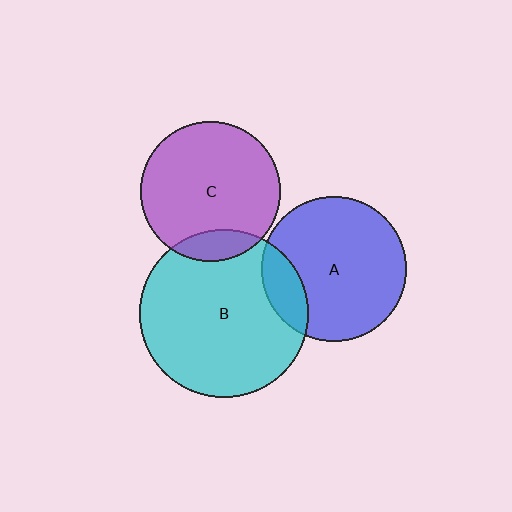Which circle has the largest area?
Circle B (cyan).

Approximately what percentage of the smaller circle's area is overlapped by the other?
Approximately 15%.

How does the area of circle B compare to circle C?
Approximately 1.4 times.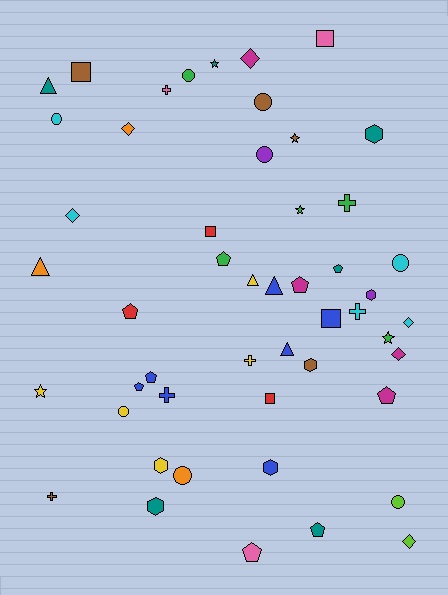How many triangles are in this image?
There are 5 triangles.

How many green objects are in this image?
There are 5 green objects.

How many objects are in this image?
There are 50 objects.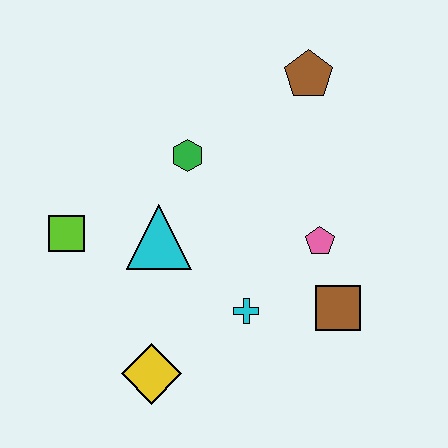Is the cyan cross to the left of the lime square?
No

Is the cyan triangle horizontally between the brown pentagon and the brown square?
No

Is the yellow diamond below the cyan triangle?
Yes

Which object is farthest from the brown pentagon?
The yellow diamond is farthest from the brown pentagon.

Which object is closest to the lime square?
The cyan triangle is closest to the lime square.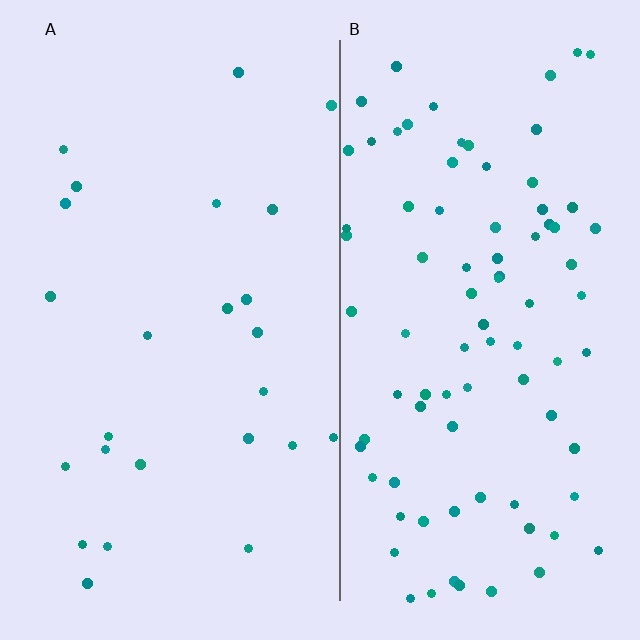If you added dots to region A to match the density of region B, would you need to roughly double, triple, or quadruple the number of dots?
Approximately quadruple.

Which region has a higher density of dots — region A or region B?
B (the right).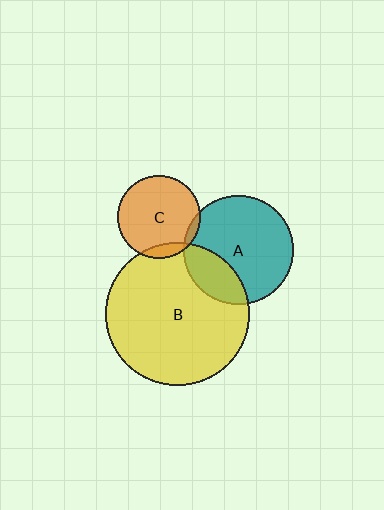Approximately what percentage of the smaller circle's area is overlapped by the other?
Approximately 5%.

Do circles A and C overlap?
Yes.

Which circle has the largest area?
Circle B (yellow).